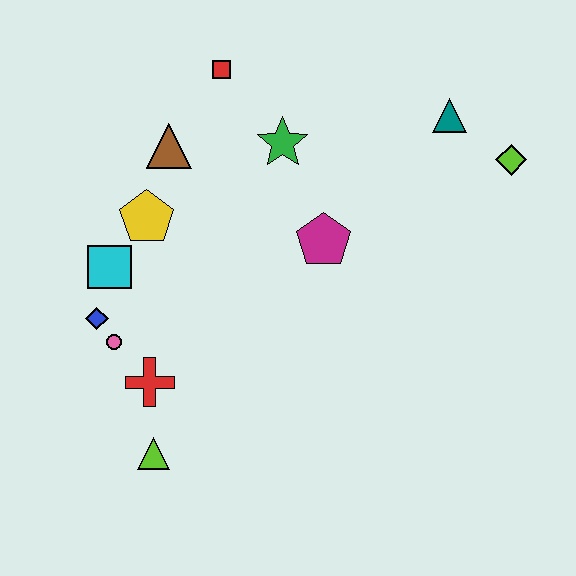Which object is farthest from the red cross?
The lime diamond is farthest from the red cross.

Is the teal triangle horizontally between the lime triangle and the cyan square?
No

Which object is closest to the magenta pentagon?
The green star is closest to the magenta pentagon.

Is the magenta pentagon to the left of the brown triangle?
No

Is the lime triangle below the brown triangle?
Yes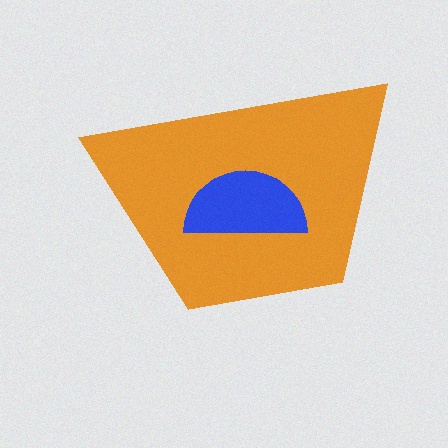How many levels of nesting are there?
2.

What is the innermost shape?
The blue semicircle.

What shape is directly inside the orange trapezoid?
The blue semicircle.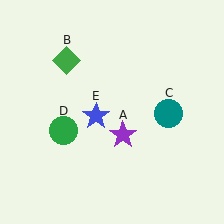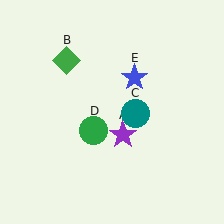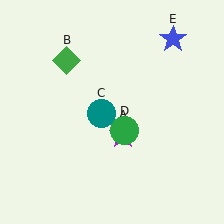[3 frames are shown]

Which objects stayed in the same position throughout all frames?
Purple star (object A) and green diamond (object B) remained stationary.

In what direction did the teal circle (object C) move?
The teal circle (object C) moved left.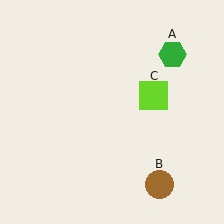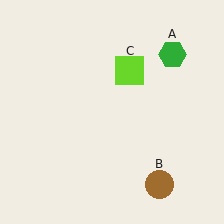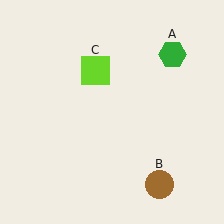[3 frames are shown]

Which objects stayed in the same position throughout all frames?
Green hexagon (object A) and brown circle (object B) remained stationary.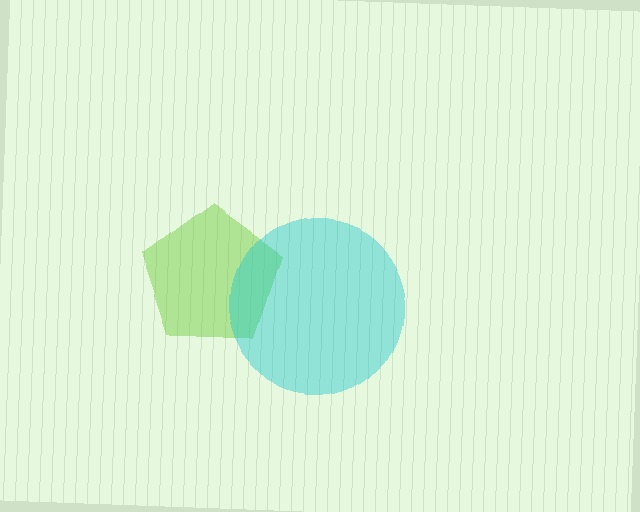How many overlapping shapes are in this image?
There are 2 overlapping shapes in the image.